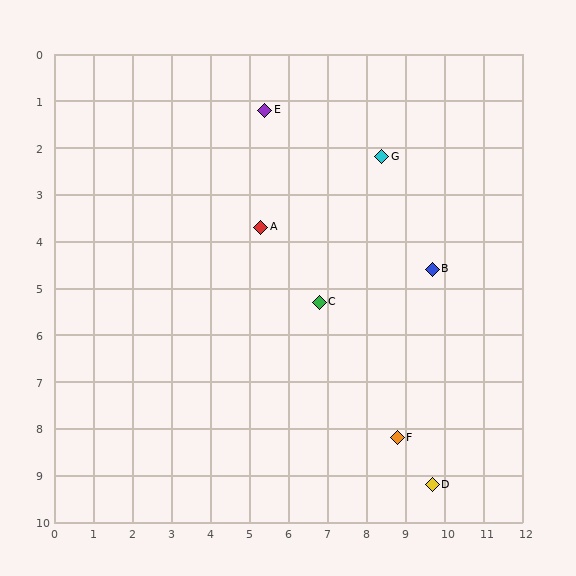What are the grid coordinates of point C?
Point C is at approximately (6.8, 5.3).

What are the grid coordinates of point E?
Point E is at approximately (5.4, 1.2).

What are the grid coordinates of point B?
Point B is at approximately (9.7, 4.6).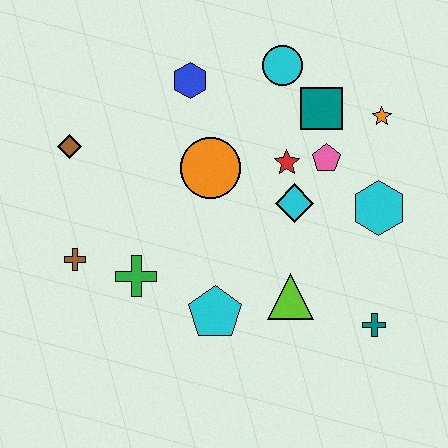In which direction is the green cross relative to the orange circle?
The green cross is below the orange circle.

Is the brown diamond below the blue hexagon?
Yes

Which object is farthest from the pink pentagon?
The brown cross is farthest from the pink pentagon.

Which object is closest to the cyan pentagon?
The lime triangle is closest to the cyan pentagon.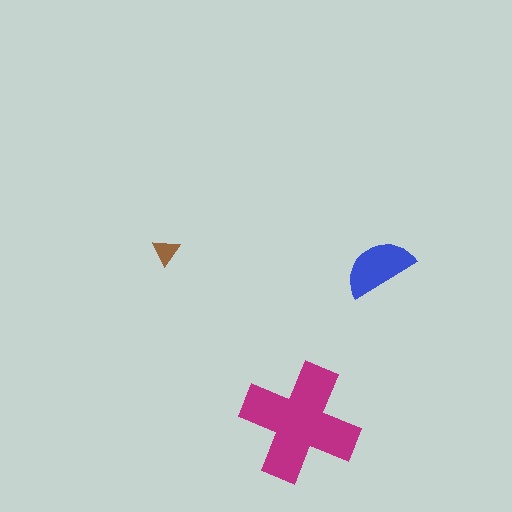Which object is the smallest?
The brown triangle.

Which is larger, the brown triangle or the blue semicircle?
The blue semicircle.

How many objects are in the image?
There are 3 objects in the image.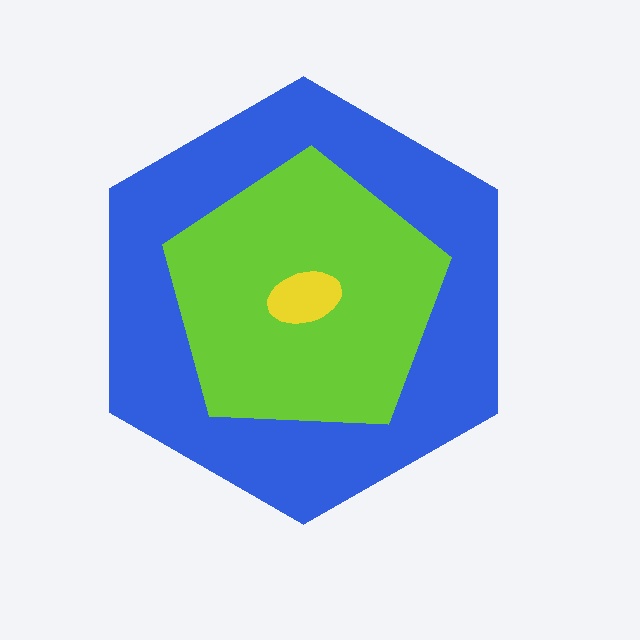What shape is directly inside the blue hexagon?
The lime pentagon.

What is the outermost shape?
The blue hexagon.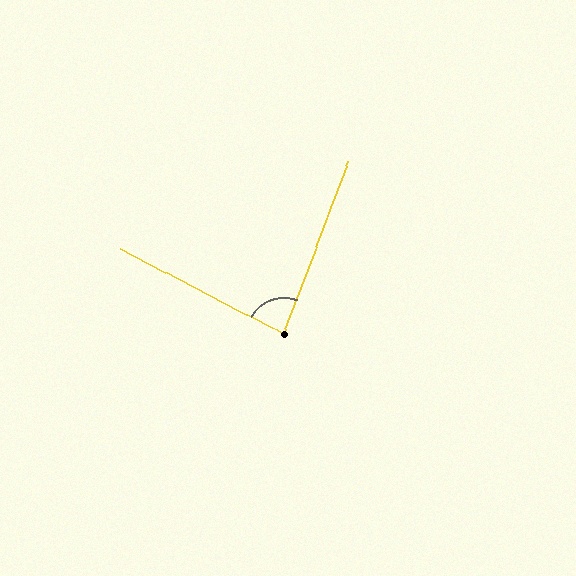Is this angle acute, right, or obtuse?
It is acute.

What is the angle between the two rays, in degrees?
Approximately 83 degrees.